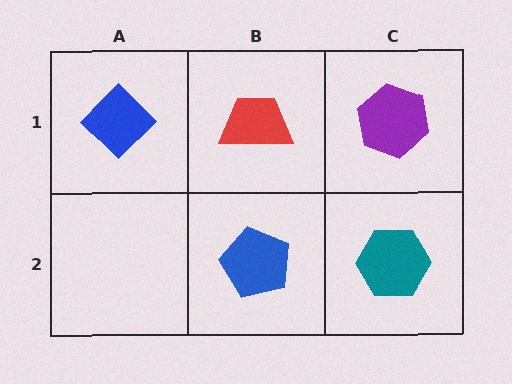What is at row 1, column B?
A red trapezoid.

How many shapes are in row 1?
3 shapes.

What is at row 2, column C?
A teal hexagon.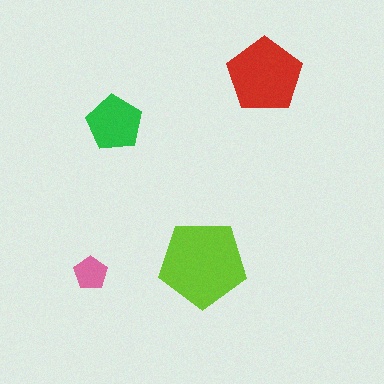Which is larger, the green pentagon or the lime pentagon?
The lime one.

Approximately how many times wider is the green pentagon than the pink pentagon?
About 1.5 times wider.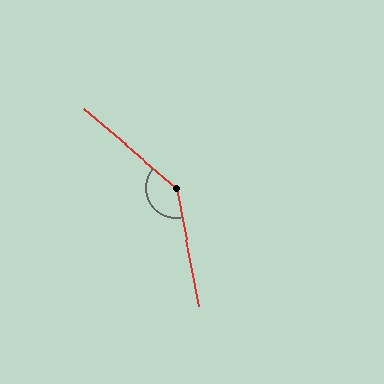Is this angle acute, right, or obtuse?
It is obtuse.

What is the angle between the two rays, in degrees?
Approximately 141 degrees.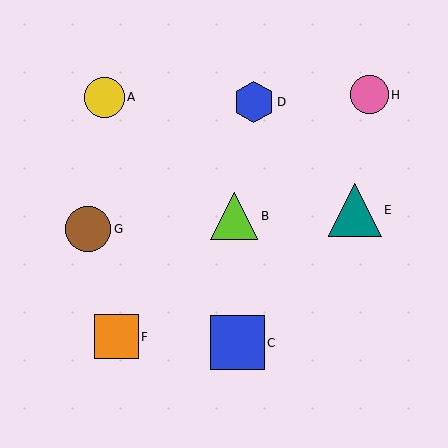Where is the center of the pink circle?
The center of the pink circle is at (369, 95).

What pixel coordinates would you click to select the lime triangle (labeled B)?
Click at (234, 216) to select the lime triangle B.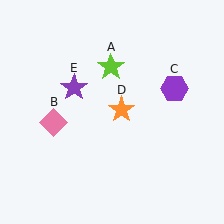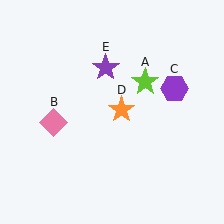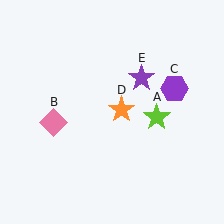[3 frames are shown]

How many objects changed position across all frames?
2 objects changed position: lime star (object A), purple star (object E).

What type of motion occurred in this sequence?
The lime star (object A), purple star (object E) rotated clockwise around the center of the scene.